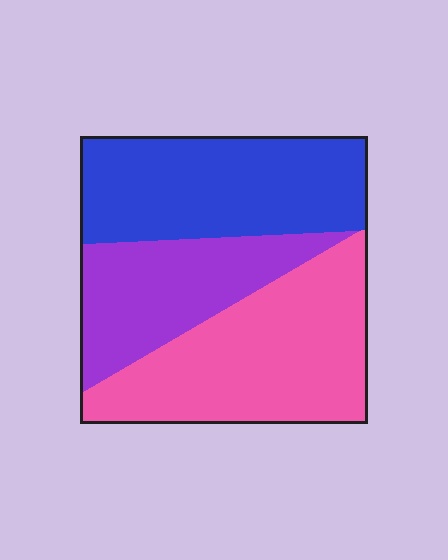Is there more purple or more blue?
Blue.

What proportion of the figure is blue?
Blue takes up about one third (1/3) of the figure.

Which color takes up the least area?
Purple, at roughly 25%.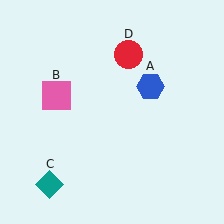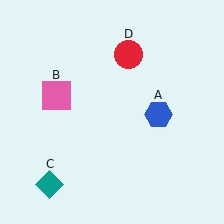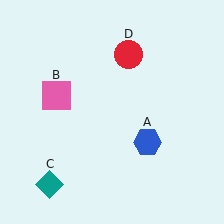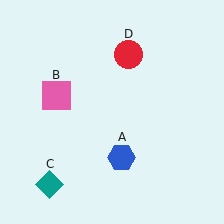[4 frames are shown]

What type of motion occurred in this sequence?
The blue hexagon (object A) rotated clockwise around the center of the scene.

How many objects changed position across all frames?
1 object changed position: blue hexagon (object A).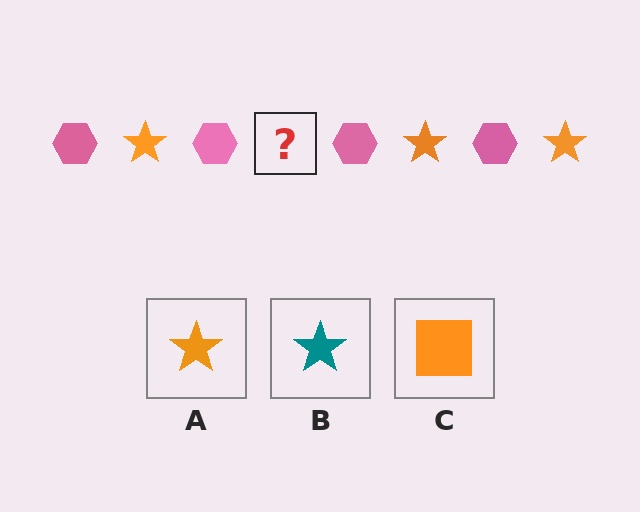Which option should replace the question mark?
Option A.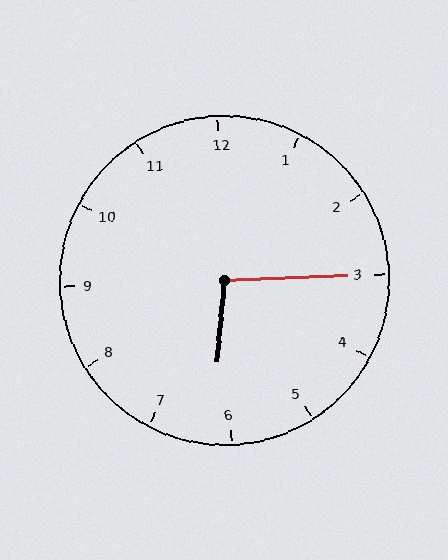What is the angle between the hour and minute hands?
Approximately 98 degrees.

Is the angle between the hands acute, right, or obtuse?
It is obtuse.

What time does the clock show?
6:15.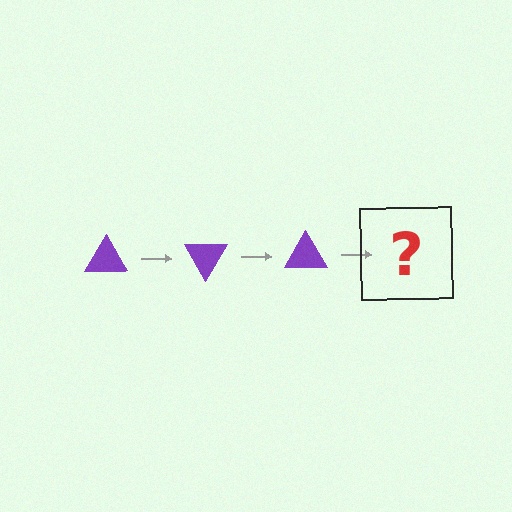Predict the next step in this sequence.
The next step is a purple triangle rotated 180 degrees.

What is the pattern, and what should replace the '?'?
The pattern is that the triangle rotates 60 degrees each step. The '?' should be a purple triangle rotated 180 degrees.